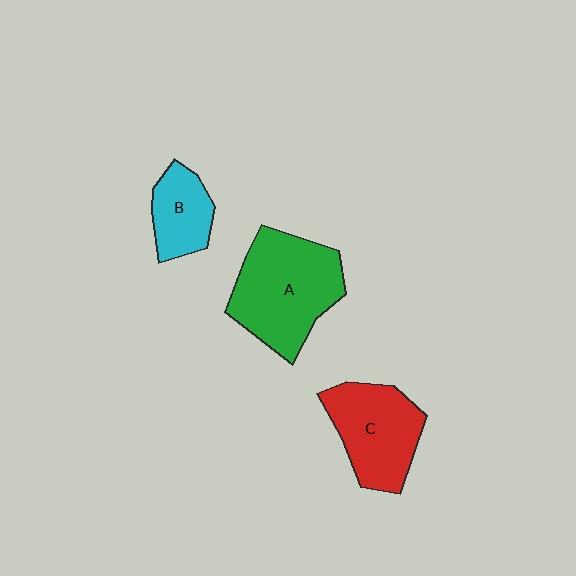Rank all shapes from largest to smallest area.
From largest to smallest: A (green), C (red), B (cyan).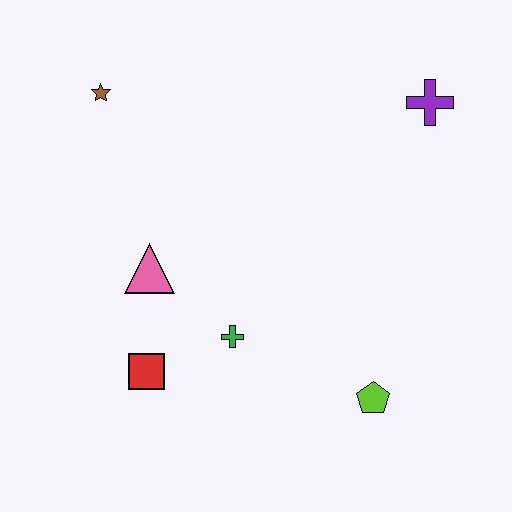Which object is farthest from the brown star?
The lime pentagon is farthest from the brown star.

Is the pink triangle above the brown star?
No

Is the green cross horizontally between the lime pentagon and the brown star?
Yes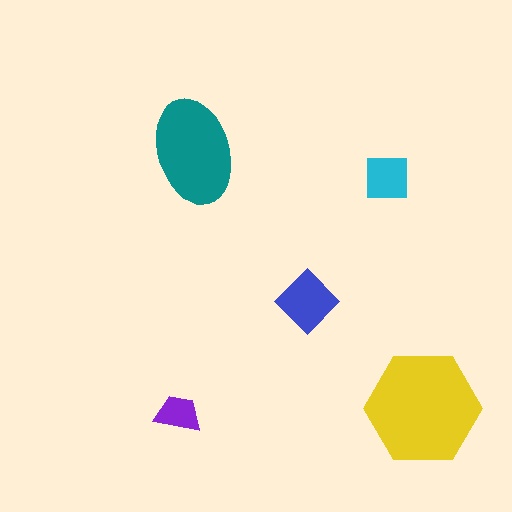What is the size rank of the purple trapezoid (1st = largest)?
5th.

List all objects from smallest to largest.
The purple trapezoid, the cyan square, the blue diamond, the teal ellipse, the yellow hexagon.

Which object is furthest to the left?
The purple trapezoid is leftmost.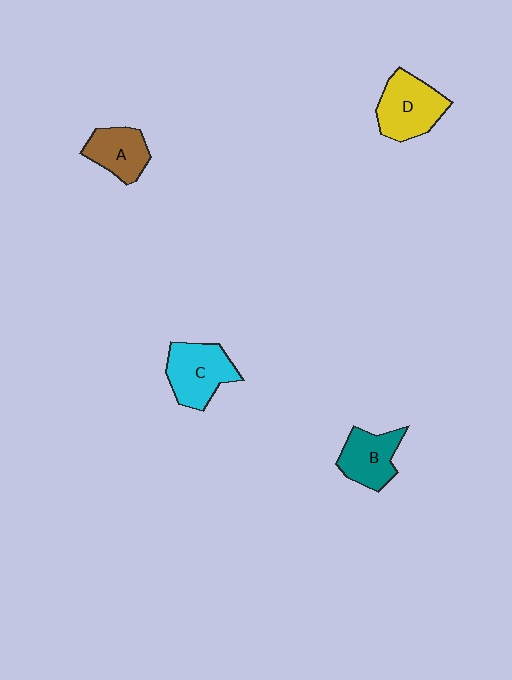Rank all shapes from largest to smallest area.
From largest to smallest: D (yellow), C (cyan), B (teal), A (brown).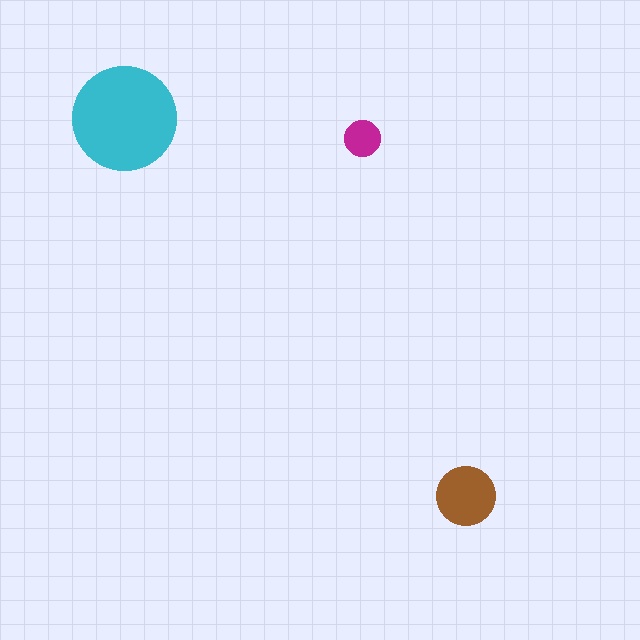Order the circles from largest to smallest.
the cyan one, the brown one, the magenta one.